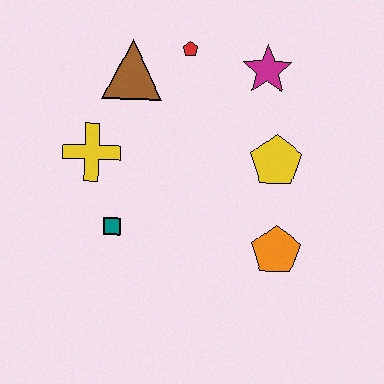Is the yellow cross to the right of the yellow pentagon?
No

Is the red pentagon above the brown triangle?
Yes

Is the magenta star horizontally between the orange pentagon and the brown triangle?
Yes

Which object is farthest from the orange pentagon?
The brown triangle is farthest from the orange pentagon.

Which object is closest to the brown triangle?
The red pentagon is closest to the brown triangle.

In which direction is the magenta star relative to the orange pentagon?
The magenta star is above the orange pentagon.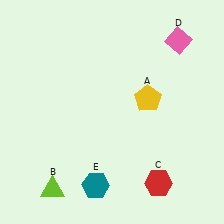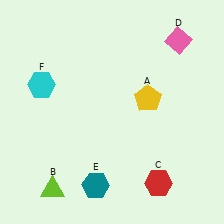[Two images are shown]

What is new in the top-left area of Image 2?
A cyan hexagon (F) was added in the top-left area of Image 2.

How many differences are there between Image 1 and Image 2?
There is 1 difference between the two images.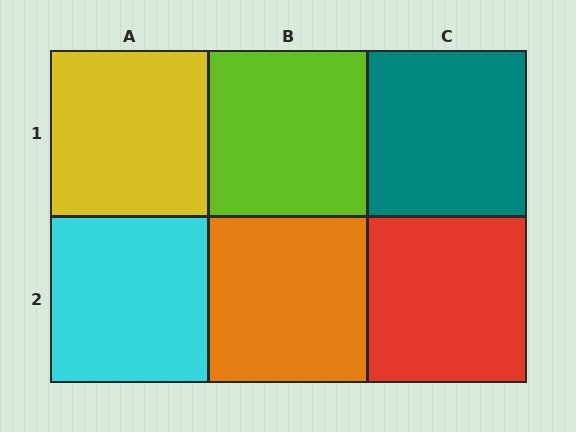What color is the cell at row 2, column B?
Orange.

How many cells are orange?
1 cell is orange.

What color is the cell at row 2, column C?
Red.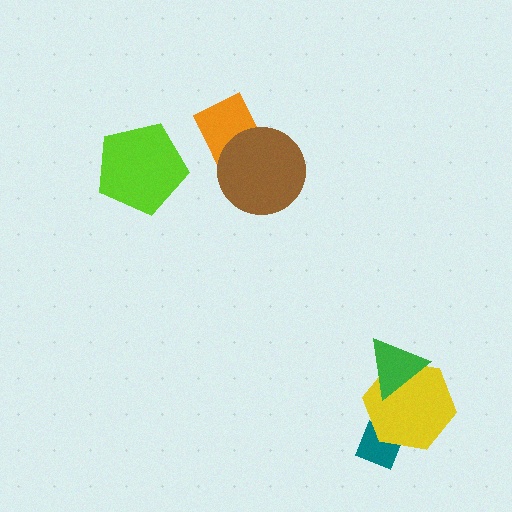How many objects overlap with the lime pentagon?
0 objects overlap with the lime pentagon.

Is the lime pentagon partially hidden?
No, no other shape covers it.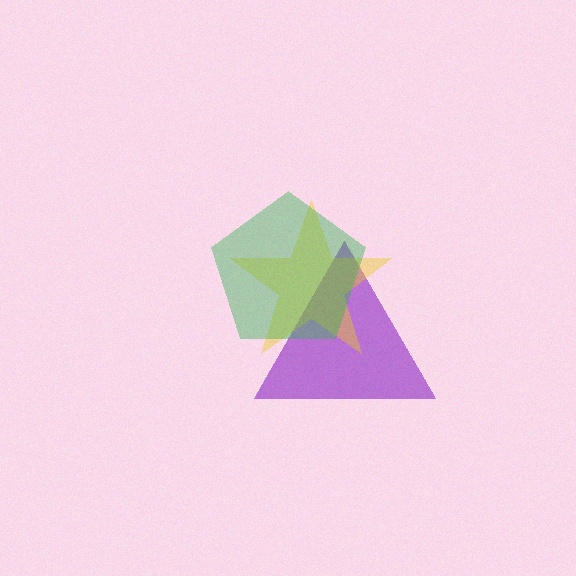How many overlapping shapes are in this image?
There are 3 overlapping shapes in the image.